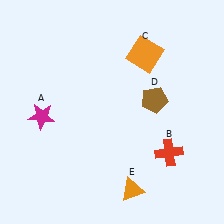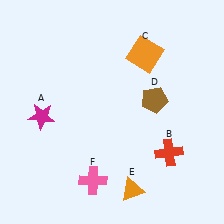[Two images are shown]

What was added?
A pink cross (F) was added in Image 2.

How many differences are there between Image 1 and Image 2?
There is 1 difference between the two images.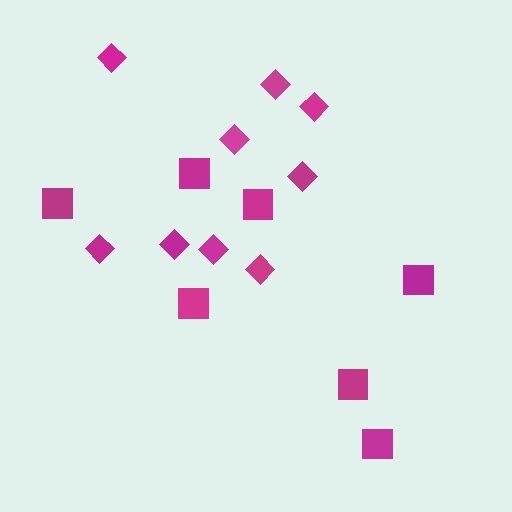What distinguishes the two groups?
There are 2 groups: one group of diamonds (9) and one group of squares (7).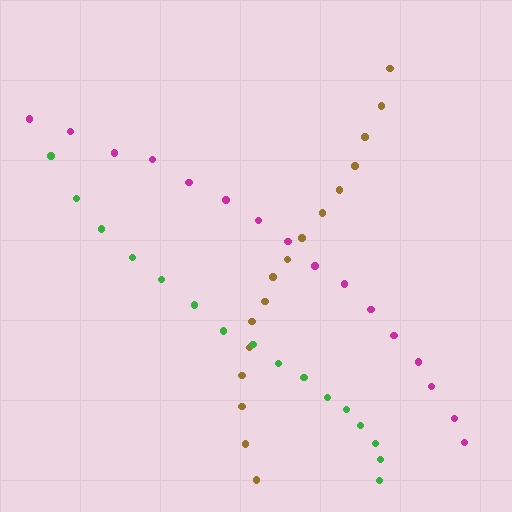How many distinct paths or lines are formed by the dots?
There are 3 distinct paths.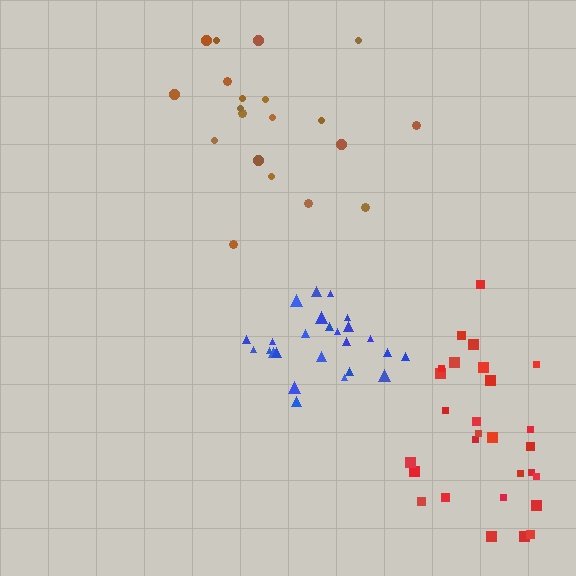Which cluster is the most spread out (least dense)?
Brown.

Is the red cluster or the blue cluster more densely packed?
Blue.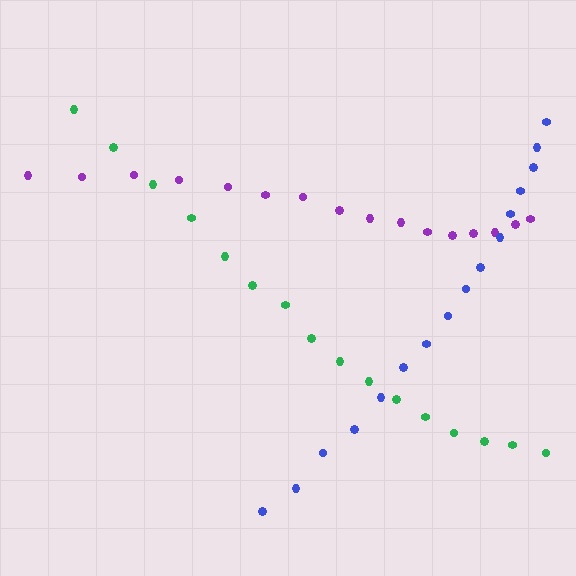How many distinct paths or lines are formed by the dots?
There are 3 distinct paths.